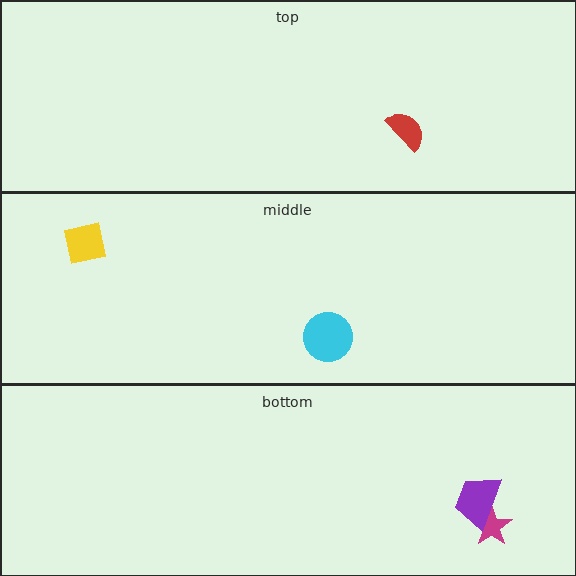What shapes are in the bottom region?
The magenta star, the purple trapezoid.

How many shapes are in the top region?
1.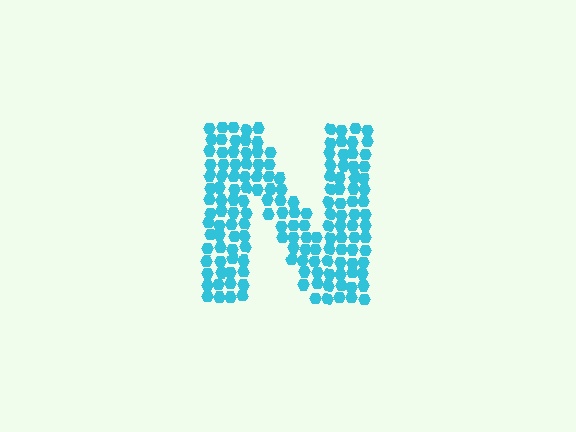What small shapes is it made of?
It is made of small hexagons.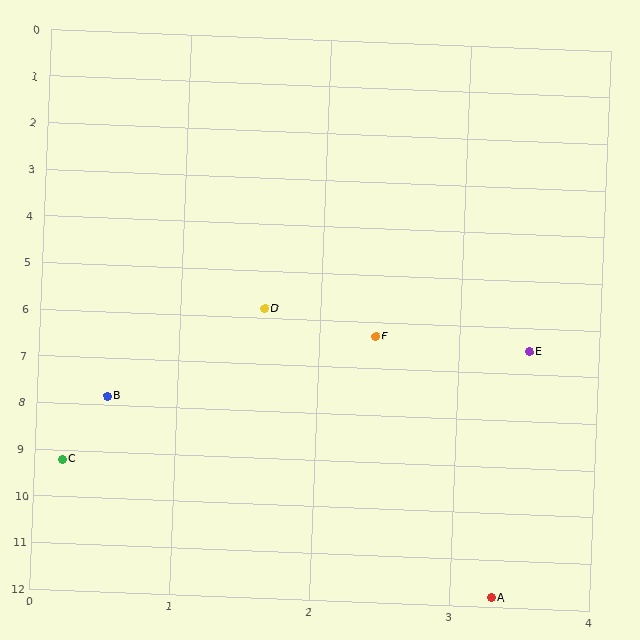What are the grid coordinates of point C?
Point C is at approximately (0.2, 9.2).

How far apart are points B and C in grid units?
Points B and C are about 1.4 grid units apart.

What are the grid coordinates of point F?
Point F is at approximately (2.4, 6.3).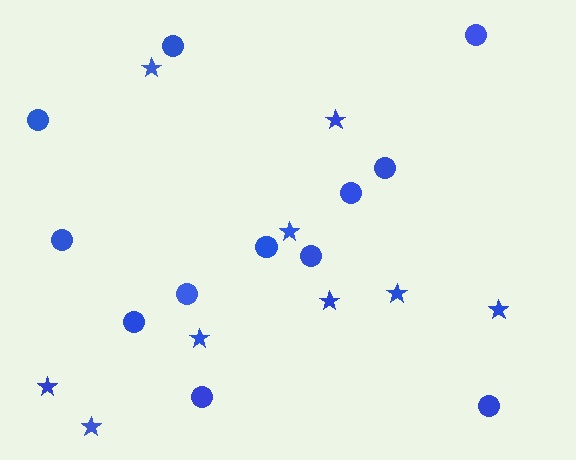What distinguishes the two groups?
There are 2 groups: one group of circles (12) and one group of stars (9).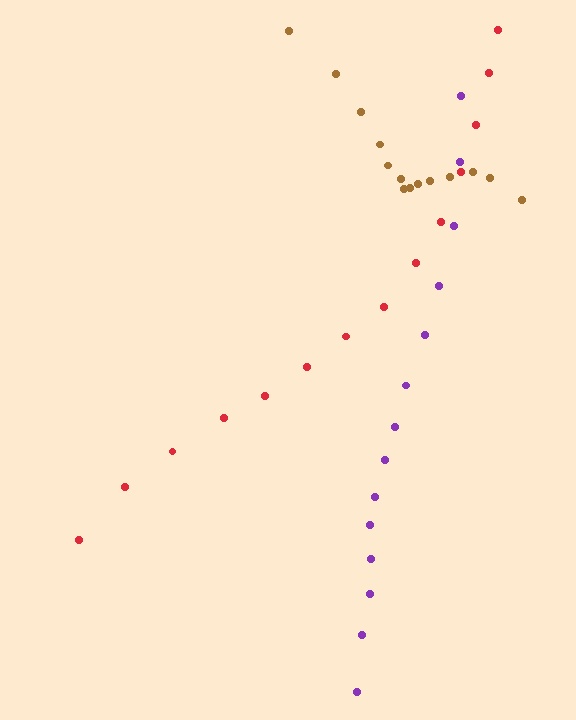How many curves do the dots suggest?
There are 3 distinct paths.